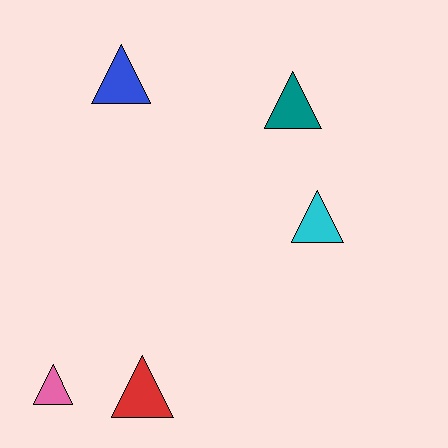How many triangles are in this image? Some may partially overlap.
There are 5 triangles.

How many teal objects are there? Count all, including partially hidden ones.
There is 1 teal object.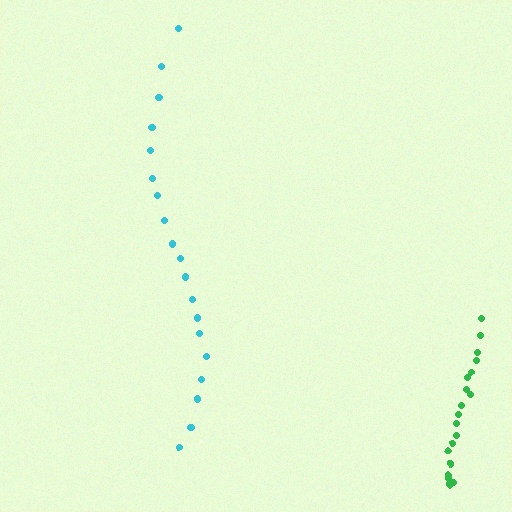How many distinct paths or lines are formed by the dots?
There are 2 distinct paths.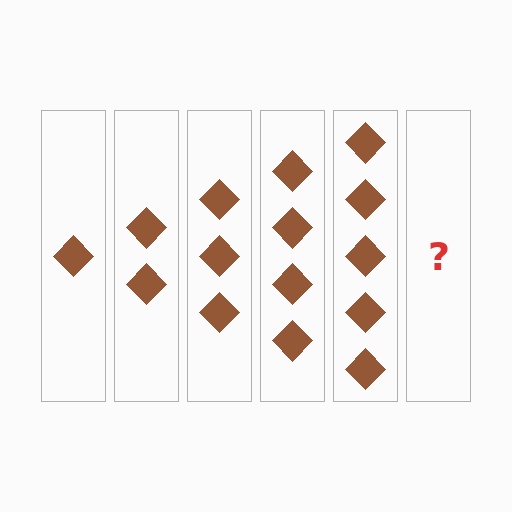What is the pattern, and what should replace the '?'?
The pattern is that each step adds one more diamond. The '?' should be 6 diamonds.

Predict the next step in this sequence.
The next step is 6 diamonds.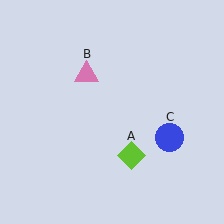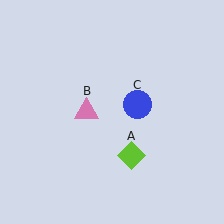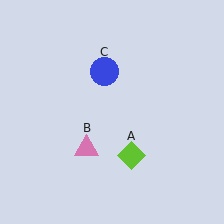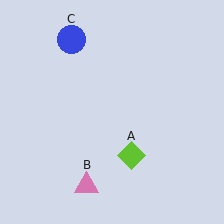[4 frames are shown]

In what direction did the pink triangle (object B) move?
The pink triangle (object B) moved down.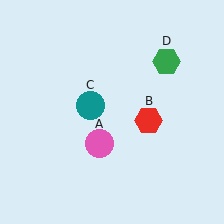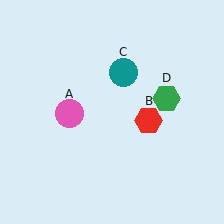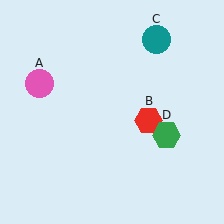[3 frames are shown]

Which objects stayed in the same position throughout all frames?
Red hexagon (object B) remained stationary.